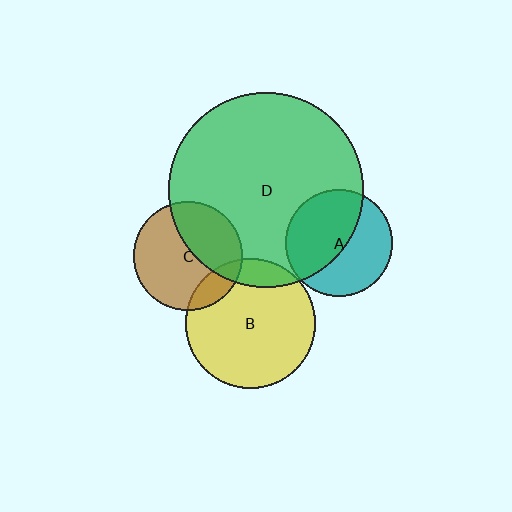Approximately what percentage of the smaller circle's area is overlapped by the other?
Approximately 15%.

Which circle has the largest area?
Circle D (green).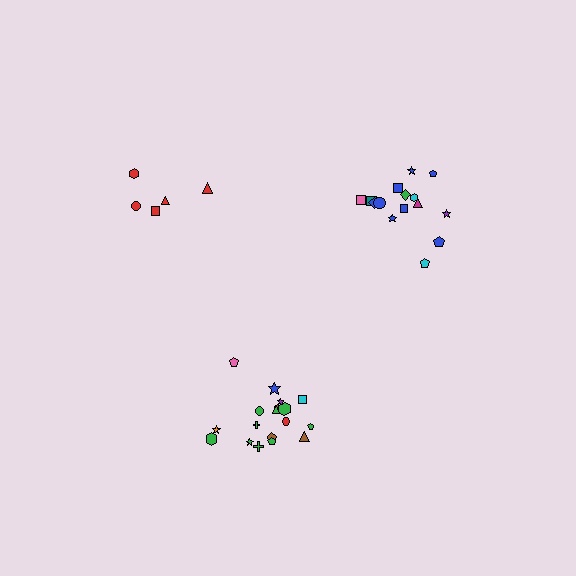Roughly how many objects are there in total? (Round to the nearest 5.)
Roughly 40 objects in total.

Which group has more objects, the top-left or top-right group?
The top-right group.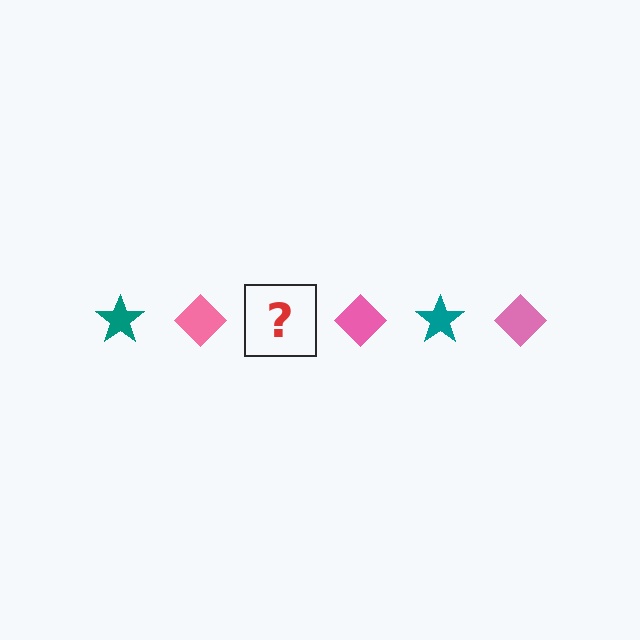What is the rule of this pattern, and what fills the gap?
The rule is that the pattern alternates between teal star and pink diamond. The gap should be filled with a teal star.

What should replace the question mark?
The question mark should be replaced with a teal star.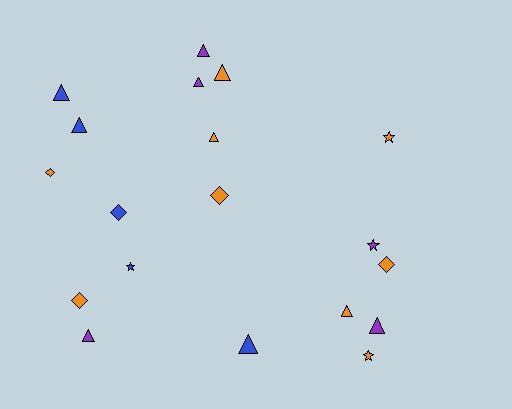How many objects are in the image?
There are 19 objects.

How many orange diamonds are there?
There are 4 orange diamonds.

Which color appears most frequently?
Orange, with 9 objects.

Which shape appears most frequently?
Triangle, with 10 objects.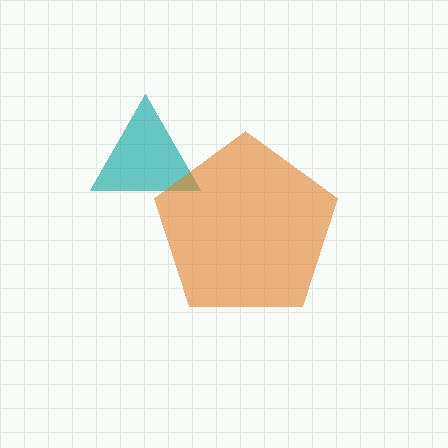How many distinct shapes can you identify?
There are 2 distinct shapes: a teal triangle, an orange pentagon.